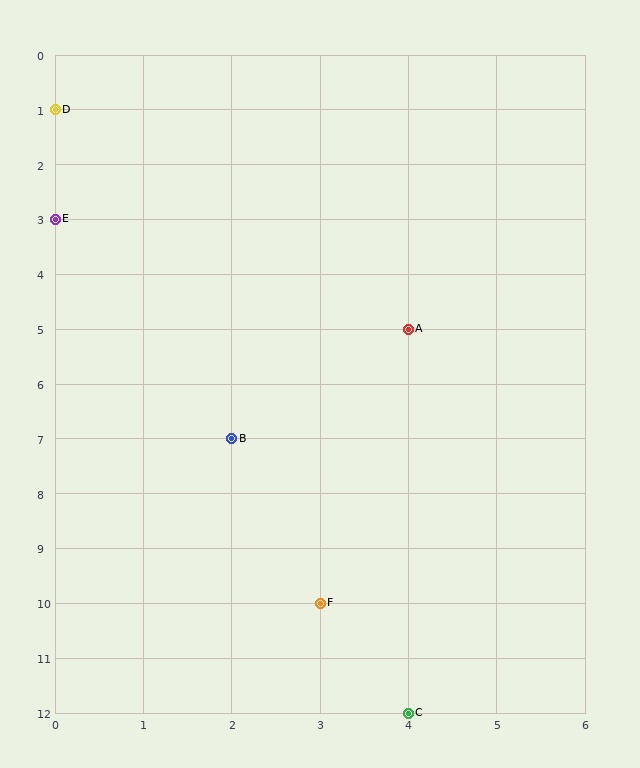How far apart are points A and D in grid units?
Points A and D are 4 columns and 4 rows apart (about 5.7 grid units diagonally).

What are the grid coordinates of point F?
Point F is at grid coordinates (3, 10).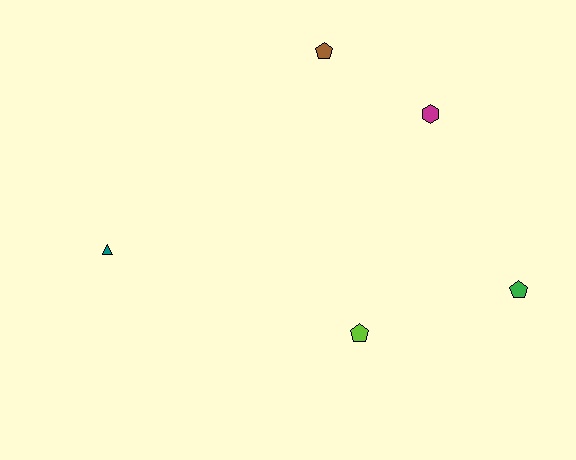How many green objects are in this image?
There is 1 green object.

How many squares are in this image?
There are no squares.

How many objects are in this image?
There are 5 objects.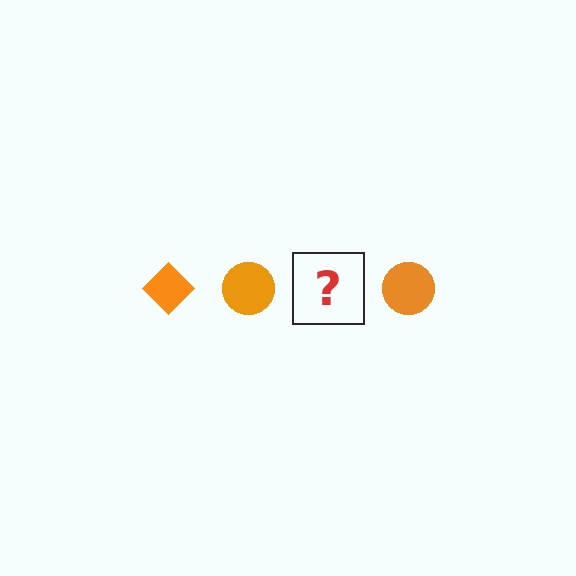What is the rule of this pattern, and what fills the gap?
The rule is that the pattern cycles through diamond, circle shapes in orange. The gap should be filled with an orange diamond.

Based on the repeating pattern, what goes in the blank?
The blank should be an orange diamond.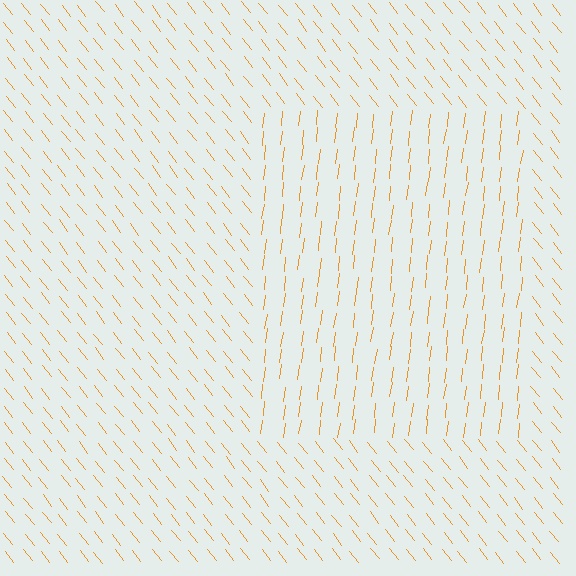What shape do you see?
I see a rectangle.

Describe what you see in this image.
The image is filled with small orange line segments. A rectangle region in the image has lines oriented differently from the surrounding lines, creating a visible texture boundary.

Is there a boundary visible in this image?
Yes, there is a texture boundary formed by a change in line orientation.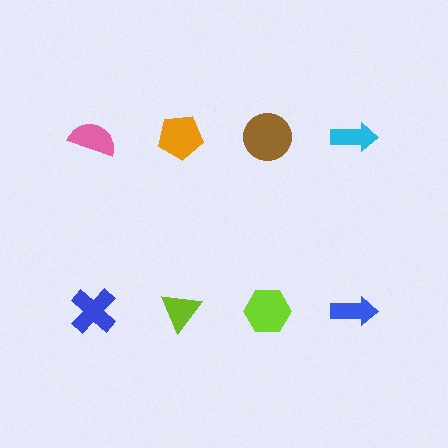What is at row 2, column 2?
A lime triangle.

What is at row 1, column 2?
An orange pentagon.